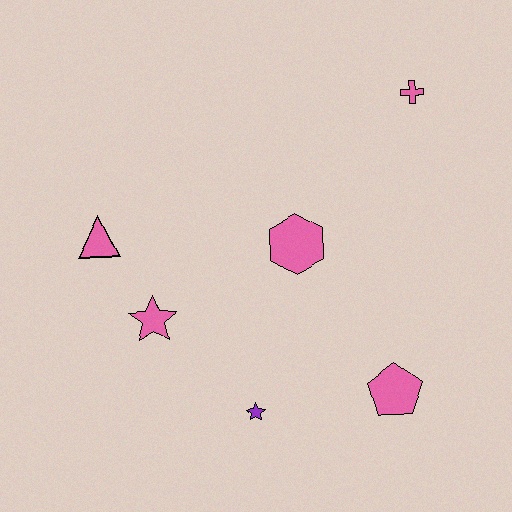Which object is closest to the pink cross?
The pink hexagon is closest to the pink cross.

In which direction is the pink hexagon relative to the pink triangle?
The pink hexagon is to the right of the pink triangle.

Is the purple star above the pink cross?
No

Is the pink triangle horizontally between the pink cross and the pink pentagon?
No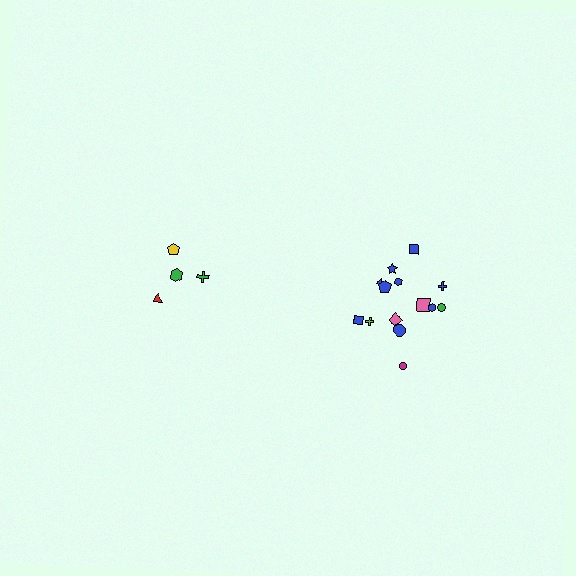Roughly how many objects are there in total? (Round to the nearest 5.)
Roughly 20 objects in total.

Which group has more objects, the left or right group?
The right group.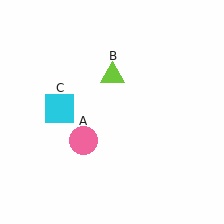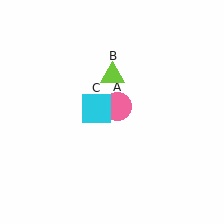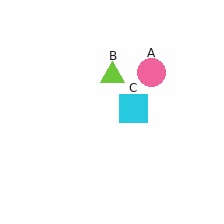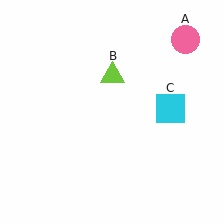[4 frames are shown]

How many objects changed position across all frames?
2 objects changed position: pink circle (object A), cyan square (object C).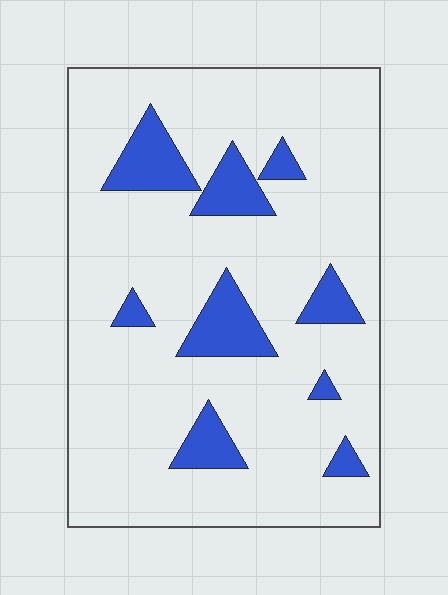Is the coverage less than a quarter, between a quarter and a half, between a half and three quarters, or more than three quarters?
Less than a quarter.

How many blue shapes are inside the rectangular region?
9.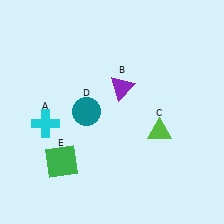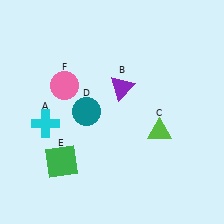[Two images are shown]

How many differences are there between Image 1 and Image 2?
There is 1 difference between the two images.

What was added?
A pink circle (F) was added in Image 2.